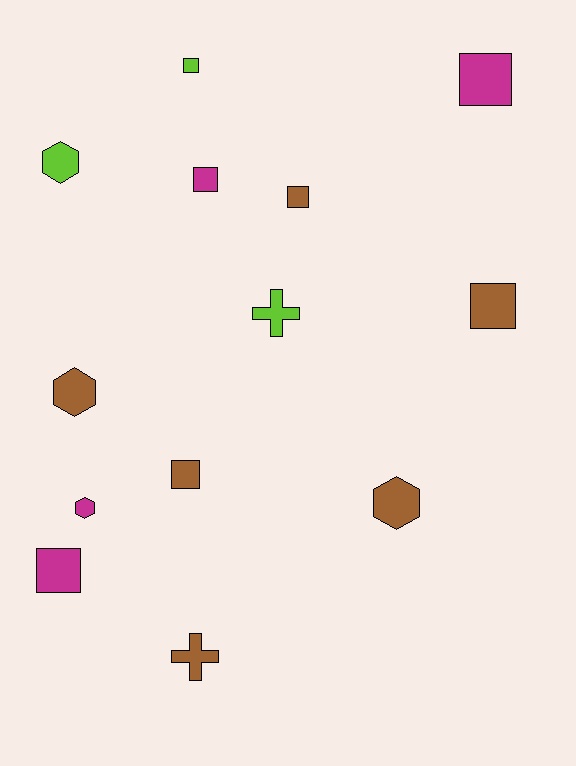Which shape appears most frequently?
Square, with 7 objects.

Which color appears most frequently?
Brown, with 6 objects.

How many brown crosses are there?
There is 1 brown cross.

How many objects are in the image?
There are 13 objects.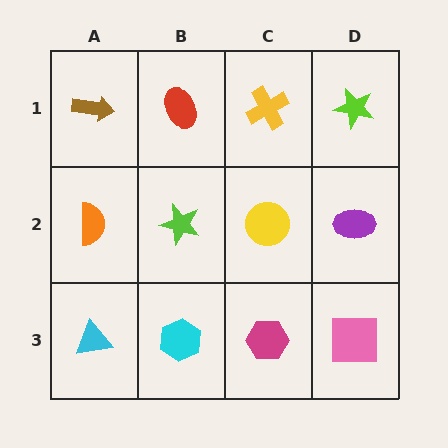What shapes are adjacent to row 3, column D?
A purple ellipse (row 2, column D), a magenta hexagon (row 3, column C).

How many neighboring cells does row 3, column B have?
3.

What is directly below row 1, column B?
A lime star.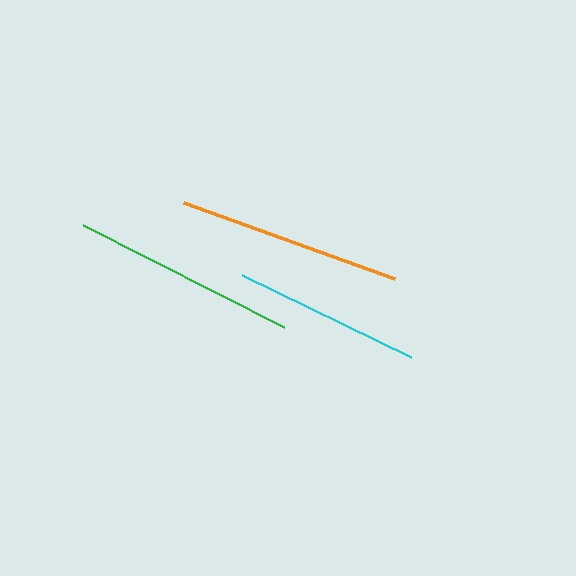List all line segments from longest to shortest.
From longest to shortest: green, orange, cyan.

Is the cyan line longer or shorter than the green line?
The green line is longer than the cyan line.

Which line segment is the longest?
The green line is the longest at approximately 226 pixels.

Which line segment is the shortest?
The cyan line is the shortest at approximately 189 pixels.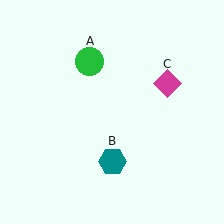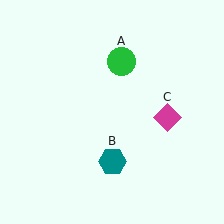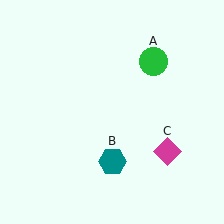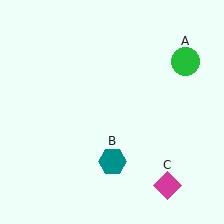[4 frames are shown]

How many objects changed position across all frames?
2 objects changed position: green circle (object A), magenta diamond (object C).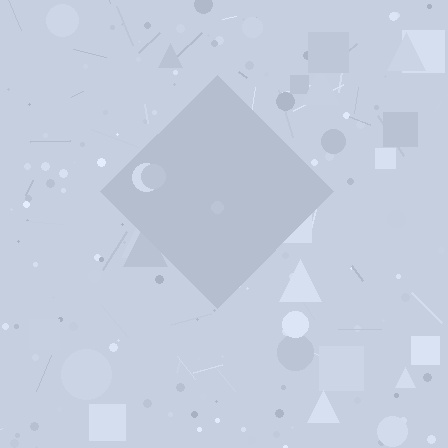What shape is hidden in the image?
A diamond is hidden in the image.